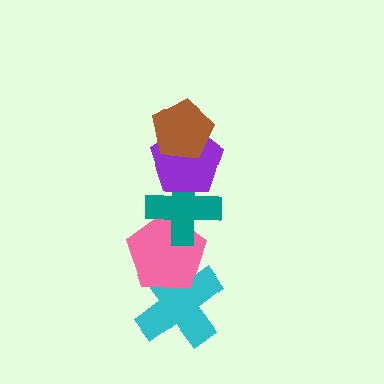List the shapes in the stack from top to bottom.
From top to bottom: the brown pentagon, the purple pentagon, the teal cross, the pink pentagon, the cyan cross.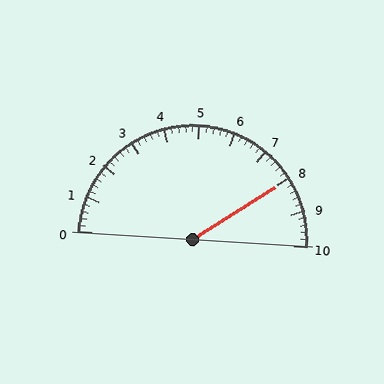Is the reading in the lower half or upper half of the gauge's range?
The reading is in the upper half of the range (0 to 10).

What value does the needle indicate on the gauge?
The needle indicates approximately 8.0.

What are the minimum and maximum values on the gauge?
The gauge ranges from 0 to 10.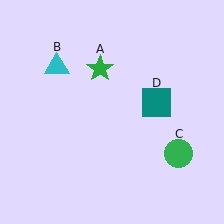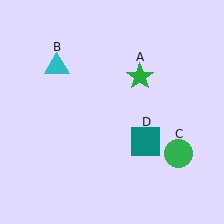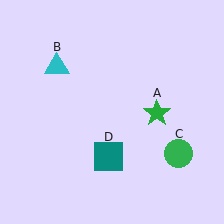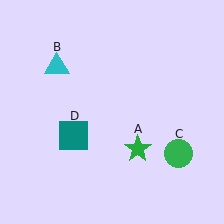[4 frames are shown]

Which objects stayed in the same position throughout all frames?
Cyan triangle (object B) and green circle (object C) remained stationary.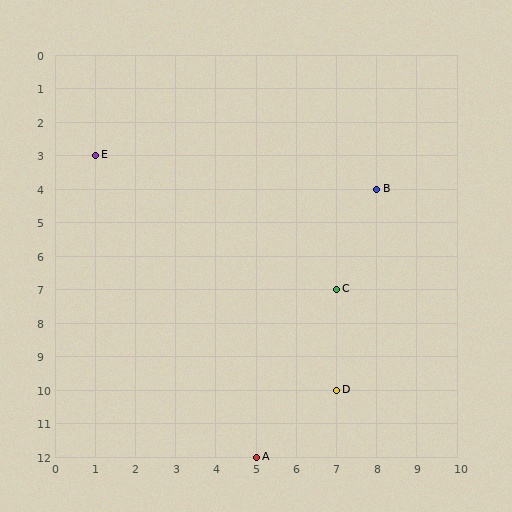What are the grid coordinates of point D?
Point D is at grid coordinates (7, 10).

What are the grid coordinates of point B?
Point B is at grid coordinates (8, 4).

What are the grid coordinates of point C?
Point C is at grid coordinates (7, 7).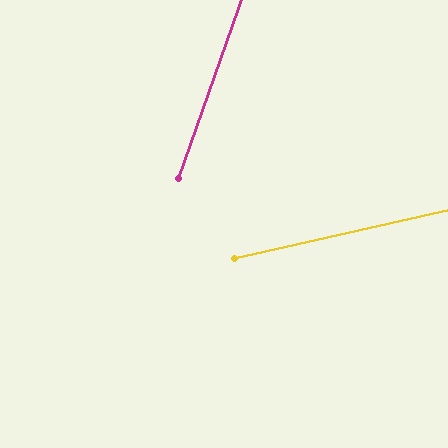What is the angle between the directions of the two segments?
Approximately 58 degrees.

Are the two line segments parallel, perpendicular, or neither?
Neither parallel nor perpendicular — they differ by about 58°.